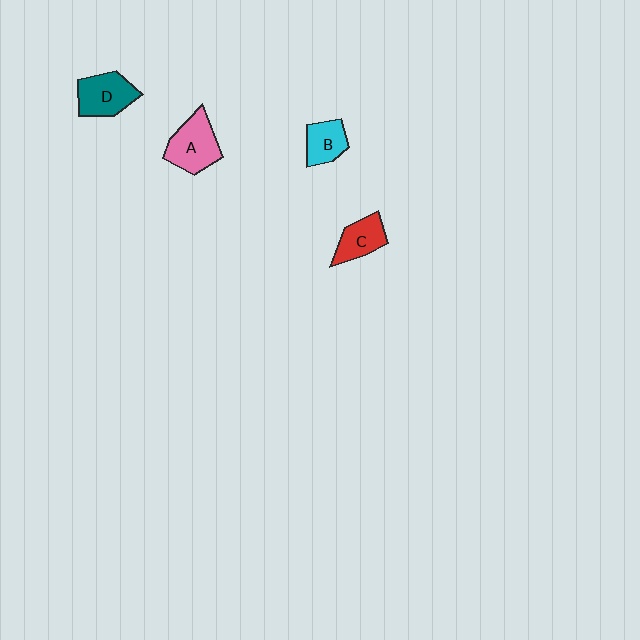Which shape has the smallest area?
Shape B (cyan).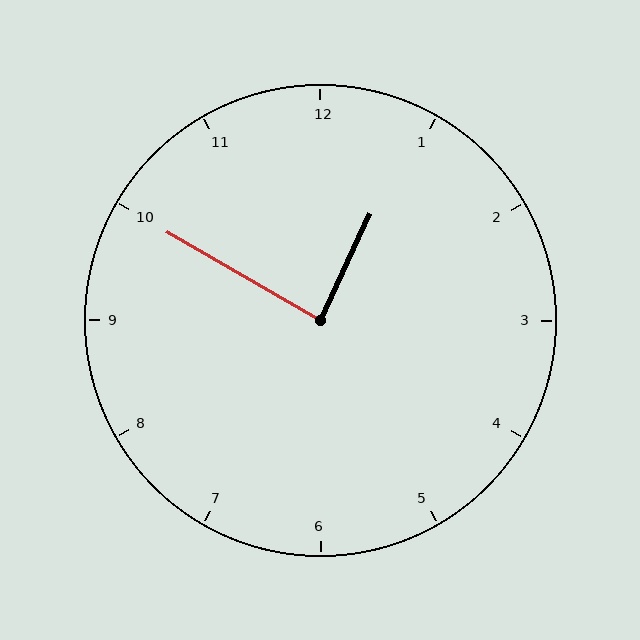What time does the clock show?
12:50.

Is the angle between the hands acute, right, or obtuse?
It is right.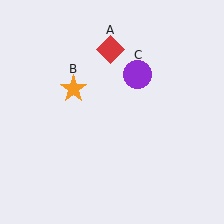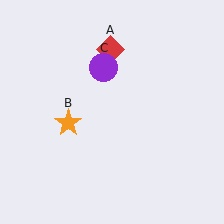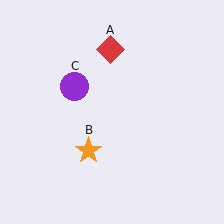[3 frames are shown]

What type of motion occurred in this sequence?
The orange star (object B), purple circle (object C) rotated counterclockwise around the center of the scene.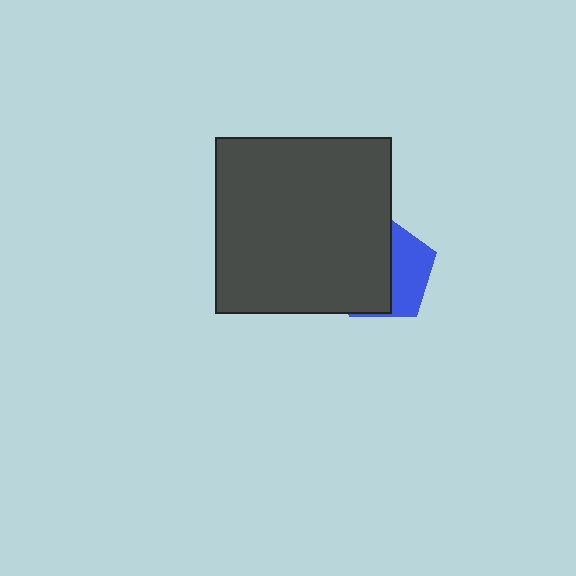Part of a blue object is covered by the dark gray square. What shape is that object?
It is a pentagon.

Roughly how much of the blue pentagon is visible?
A small part of it is visible (roughly 41%).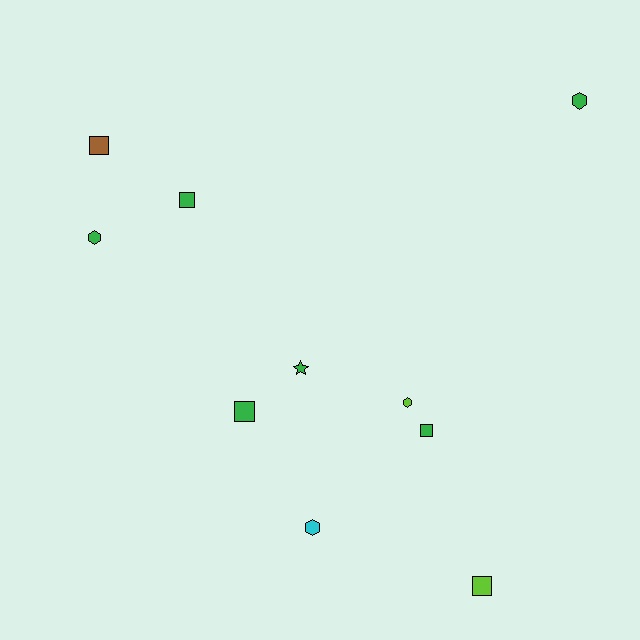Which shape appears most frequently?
Square, with 5 objects.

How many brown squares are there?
There is 1 brown square.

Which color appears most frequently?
Green, with 6 objects.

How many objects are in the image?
There are 10 objects.